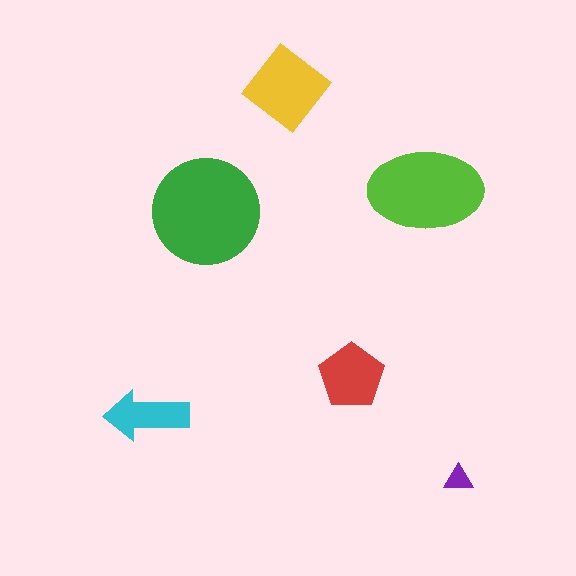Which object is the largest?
The green circle.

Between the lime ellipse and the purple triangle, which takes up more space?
The lime ellipse.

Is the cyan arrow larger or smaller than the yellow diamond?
Smaller.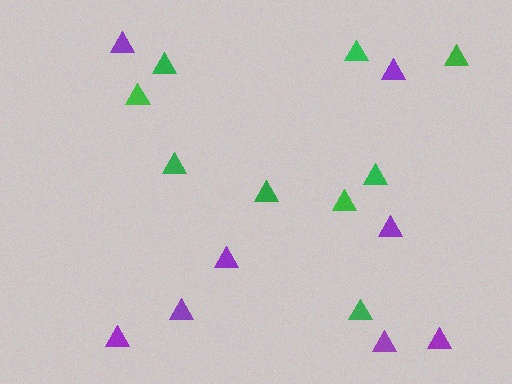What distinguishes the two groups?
There are 2 groups: one group of purple triangles (8) and one group of green triangles (9).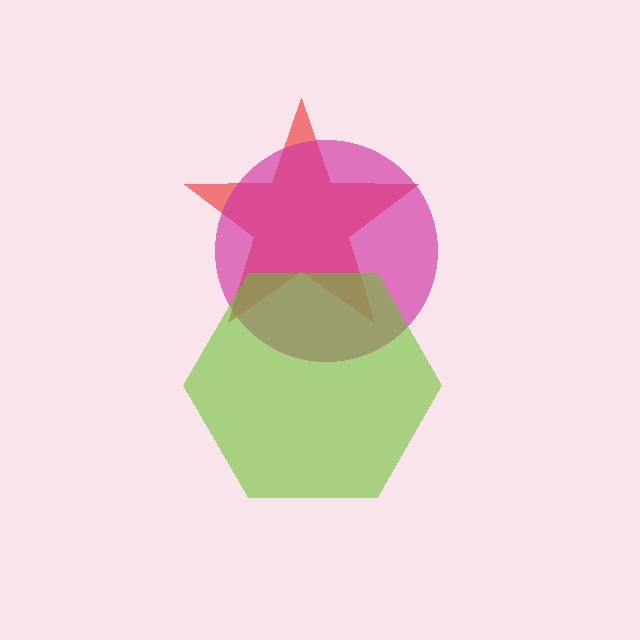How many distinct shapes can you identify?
There are 3 distinct shapes: a red star, a magenta circle, a lime hexagon.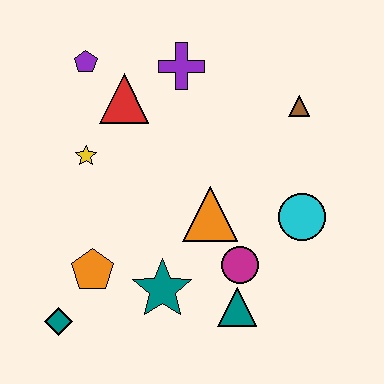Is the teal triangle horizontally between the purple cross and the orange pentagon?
No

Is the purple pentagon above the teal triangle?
Yes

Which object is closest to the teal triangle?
The magenta circle is closest to the teal triangle.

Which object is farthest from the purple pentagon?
The teal triangle is farthest from the purple pentagon.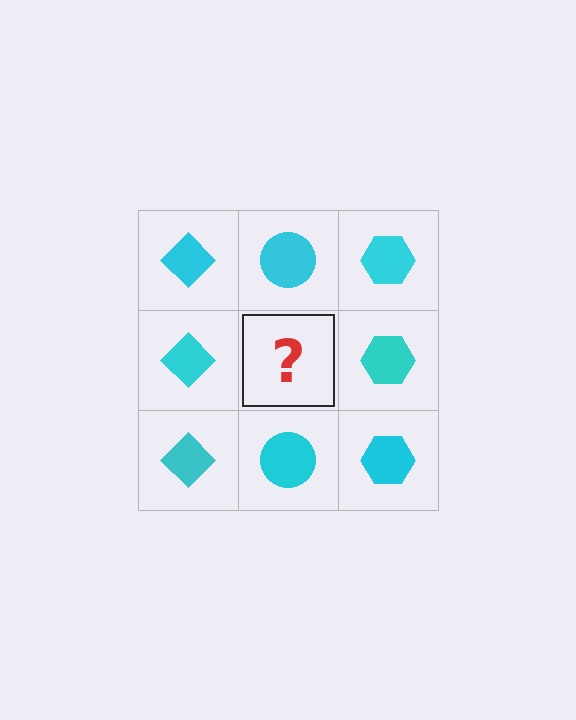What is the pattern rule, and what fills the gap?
The rule is that each column has a consistent shape. The gap should be filled with a cyan circle.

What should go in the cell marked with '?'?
The missing cell should contain a cyan circle.